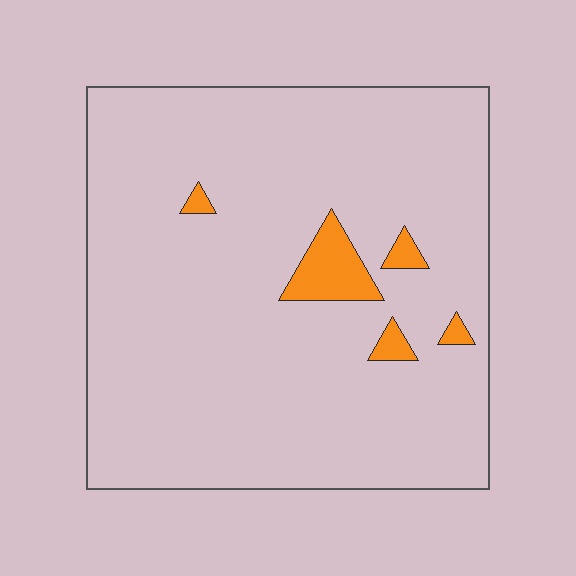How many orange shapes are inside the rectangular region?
5.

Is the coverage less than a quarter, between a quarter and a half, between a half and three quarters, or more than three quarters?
Less than a quarter.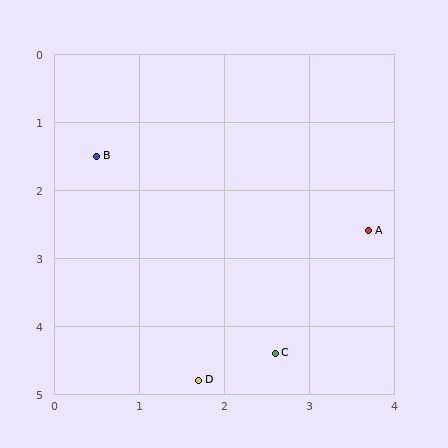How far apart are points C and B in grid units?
Points C and B are about 3.6 grid units apart.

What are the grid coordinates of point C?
Point C is at approximately (2.6, 4.4).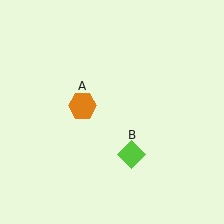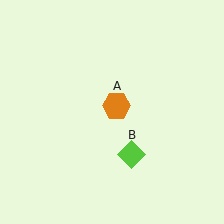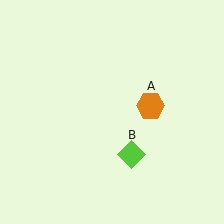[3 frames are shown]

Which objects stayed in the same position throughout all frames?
Lime diamond (object B) remained stationary.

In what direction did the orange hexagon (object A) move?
The orange hexagon (object A) moved right.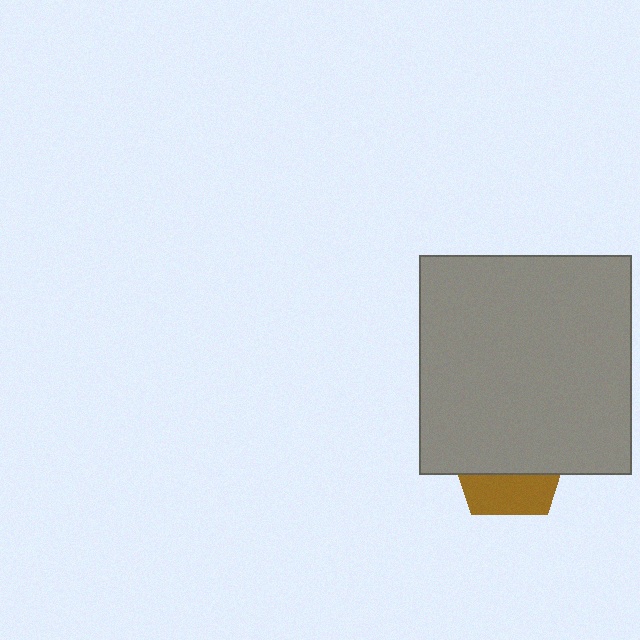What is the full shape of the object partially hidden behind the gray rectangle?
The partially hidden object is a brown pentagon.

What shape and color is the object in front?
The object in front is a gray rectangle.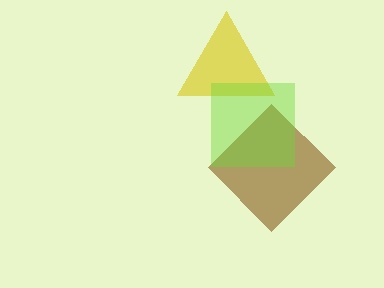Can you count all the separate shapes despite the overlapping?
Yes, there are 3 separate shapes.